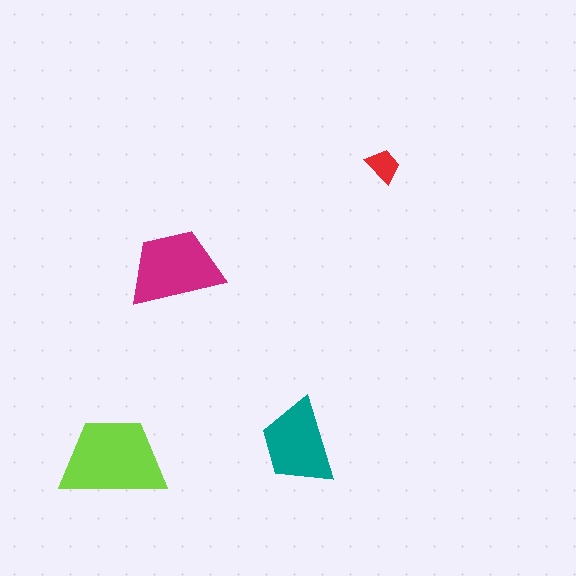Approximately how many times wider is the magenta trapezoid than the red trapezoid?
About 2.5 times wider.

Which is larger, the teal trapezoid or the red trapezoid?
The teal one.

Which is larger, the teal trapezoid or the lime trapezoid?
The lime one.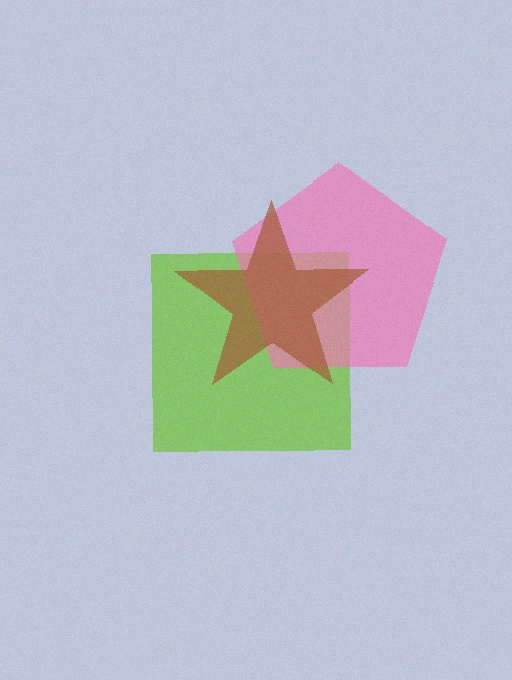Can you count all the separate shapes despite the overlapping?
Yes, there are 3 separate shapes.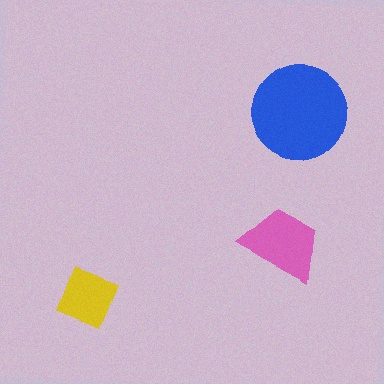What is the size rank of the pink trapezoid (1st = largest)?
2nd.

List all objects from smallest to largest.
The yellow square, the pink trapezoid, the blue circle.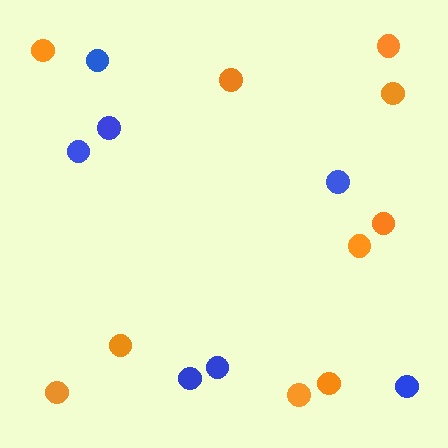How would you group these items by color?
There are 2 groups: one group of orange circles (10) and one group of blue circles (7).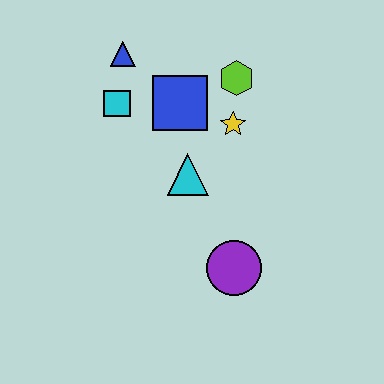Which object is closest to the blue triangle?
The cyan square is closest to the blue triangle.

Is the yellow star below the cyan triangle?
No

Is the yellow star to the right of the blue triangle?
Yes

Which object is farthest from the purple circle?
The blue triangle is farthest from the purple circle.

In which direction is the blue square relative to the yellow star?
The blue square is to the left of the yellow star.